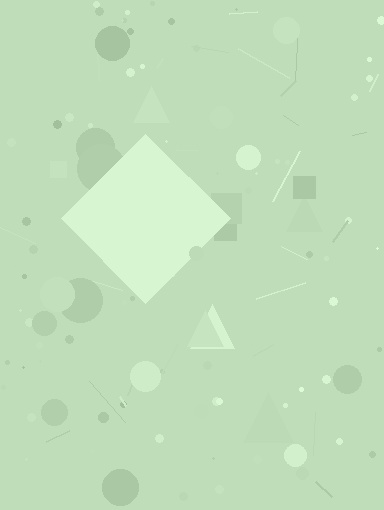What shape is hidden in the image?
A diamond is hidden in the image.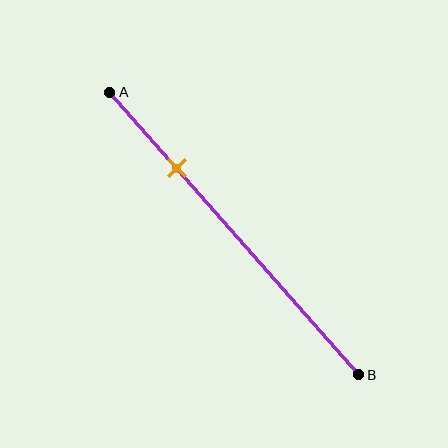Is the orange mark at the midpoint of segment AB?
No, the mark is at about 25% from A, not at the 50% midpoint.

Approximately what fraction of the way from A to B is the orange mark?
The orange mark is approximately 25% of the way from A to B.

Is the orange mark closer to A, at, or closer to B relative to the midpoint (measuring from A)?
The orange mark is closer to point A than the midpoint of segment AB.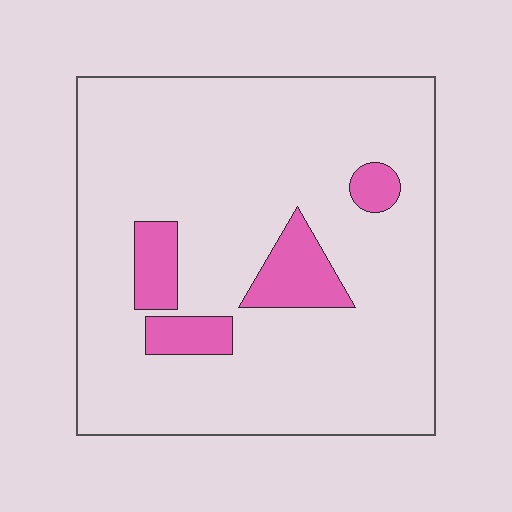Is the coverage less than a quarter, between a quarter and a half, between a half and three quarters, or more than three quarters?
Less than a quarter.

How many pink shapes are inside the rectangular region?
4.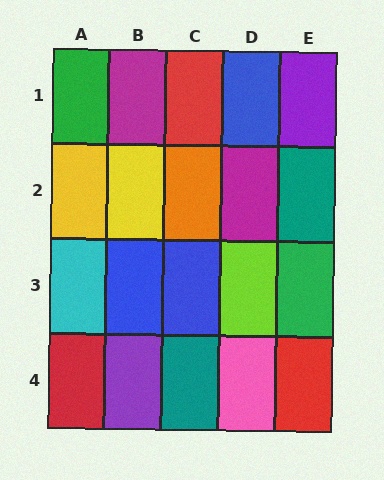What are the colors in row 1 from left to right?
Green, magenta, red, blue, purple.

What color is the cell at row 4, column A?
Red.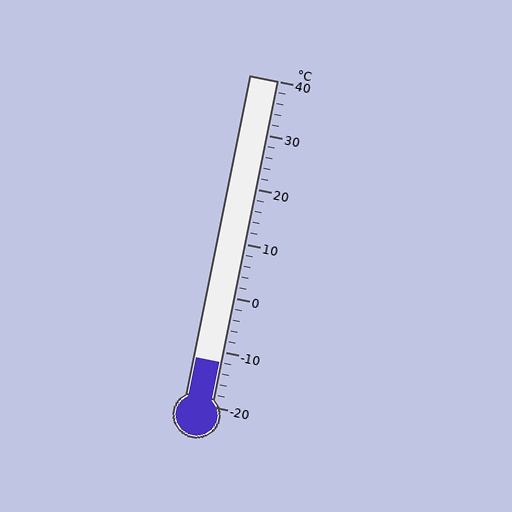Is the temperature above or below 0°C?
The temperature is below 0°C.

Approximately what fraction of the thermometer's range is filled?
The thermometer is filled to approximately 15% of its range.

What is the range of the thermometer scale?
The thermometer scale ranges from -20°C to 40°C.